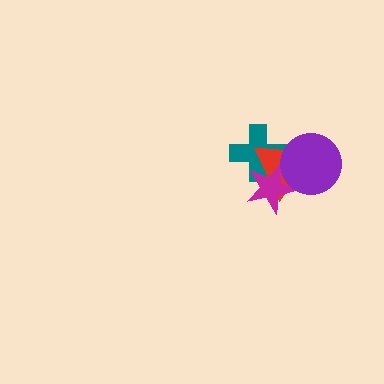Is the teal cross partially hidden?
Yes, it is partially covered by another shape.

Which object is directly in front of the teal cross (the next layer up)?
The red triangle is directly in front of the teal cross.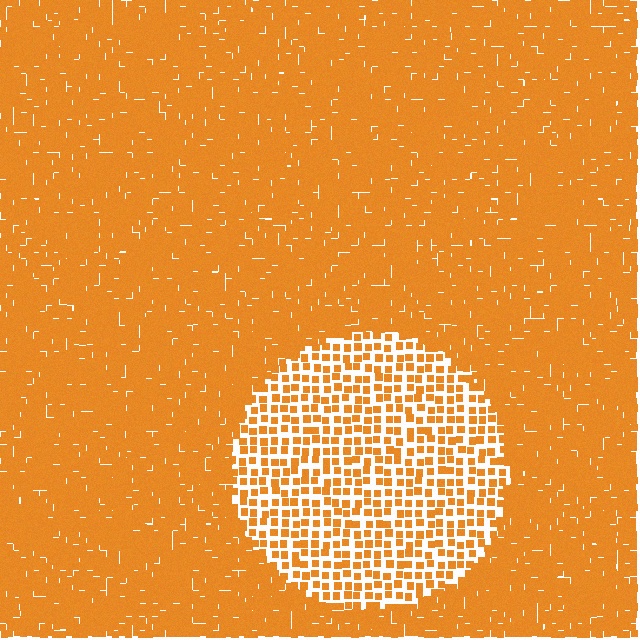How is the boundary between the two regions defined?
The boundary is defined by a change in element density (approximately 2.4x ratio). All elements are the same color, size, and shape.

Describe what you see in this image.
The image contains small orange elements arranged at two different densities. A circle-shaped region is visible where the elements are less densely packed than the surrounding area.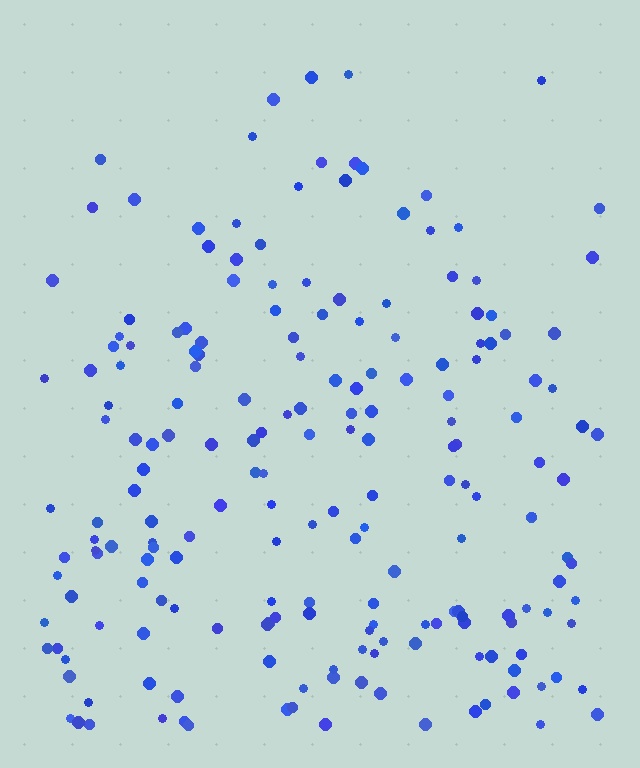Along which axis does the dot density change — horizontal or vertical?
Vertical.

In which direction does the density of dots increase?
From top to bottom, with the bottom side densest.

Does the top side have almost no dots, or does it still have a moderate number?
Still a moderate number, just noticeably fewer than the bottom.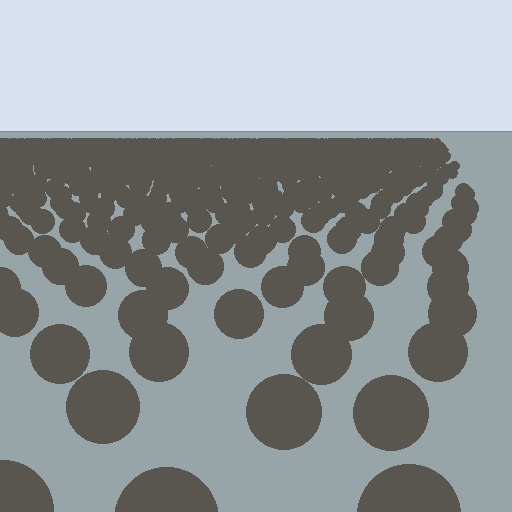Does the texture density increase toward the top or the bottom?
Density increases toward the top.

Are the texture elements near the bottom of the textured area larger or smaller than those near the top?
Larger. Near the bottom, elements are closer to the viewer and appear at a bigger on-screen size.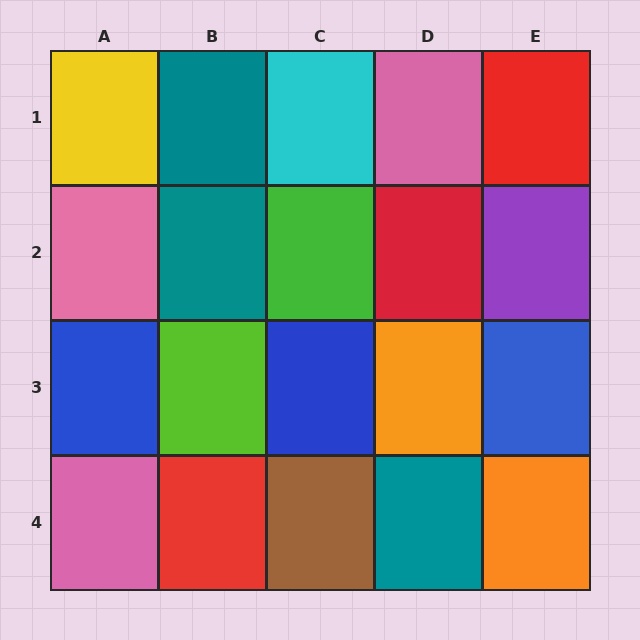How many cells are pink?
3 cells are pink.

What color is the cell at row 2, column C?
Green.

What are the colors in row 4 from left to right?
Pink, red, brown, teal, orange.